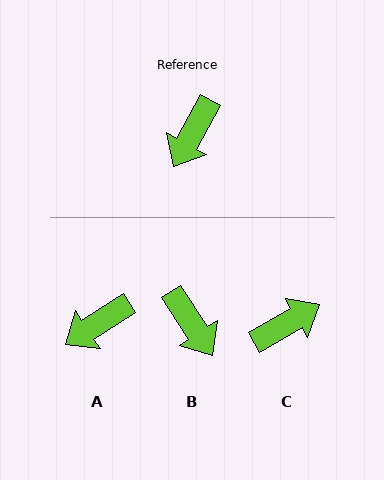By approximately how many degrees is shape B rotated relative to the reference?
Approximately 62 degrees counter-clockwise.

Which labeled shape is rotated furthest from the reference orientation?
C, about 149 degrees away.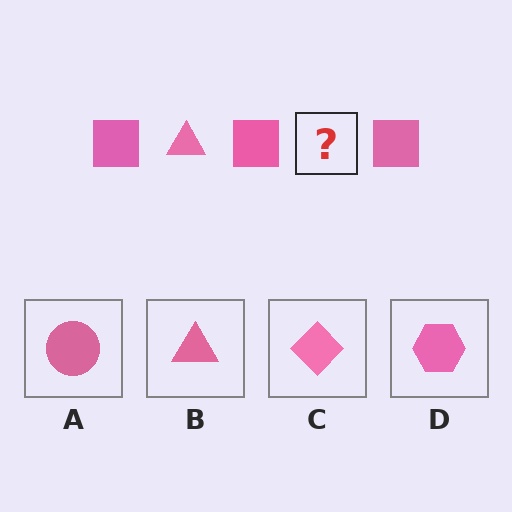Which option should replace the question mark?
Option B.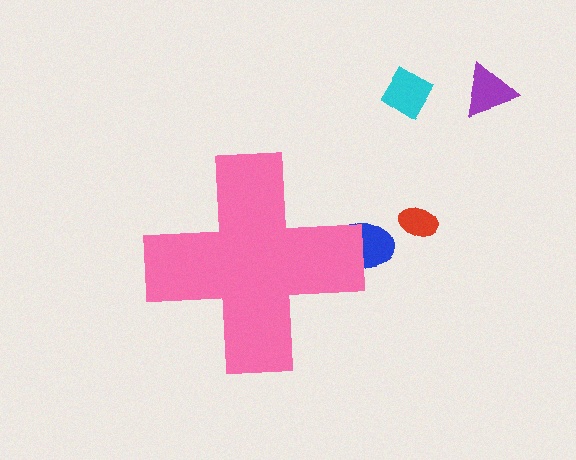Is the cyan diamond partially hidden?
No, the cyan diamond is fully visible.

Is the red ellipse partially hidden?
No, the red ellipse is fully visible.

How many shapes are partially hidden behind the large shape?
1 shape is partially hidden.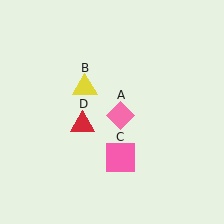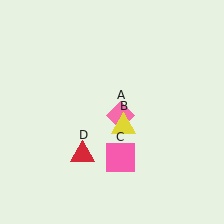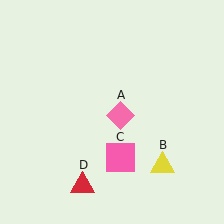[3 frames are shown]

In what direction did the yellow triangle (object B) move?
The yellow triangle (object B) moved down and to the right.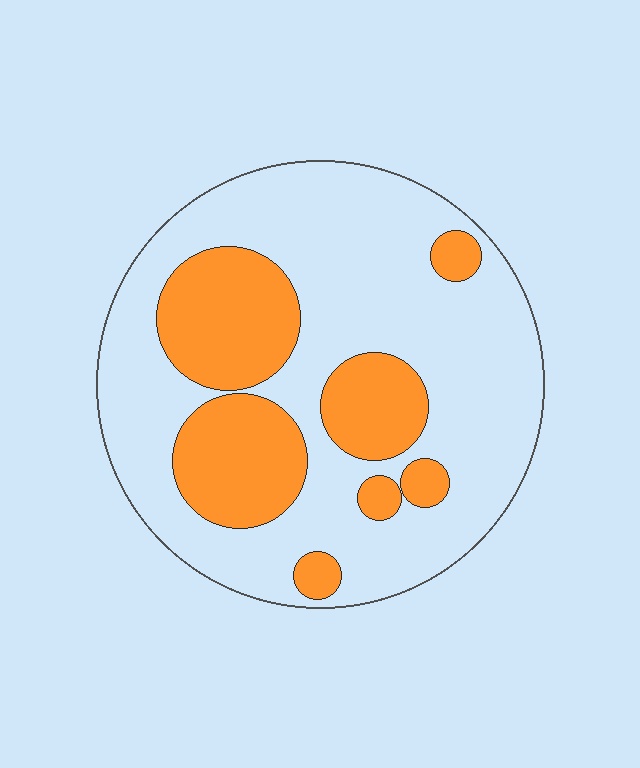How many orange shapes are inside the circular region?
7.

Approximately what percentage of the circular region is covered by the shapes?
Approximately 30%.